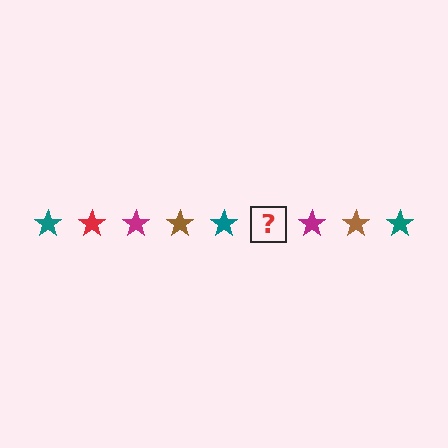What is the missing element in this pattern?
The missing element is a red star.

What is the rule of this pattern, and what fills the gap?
The rule is that the pattern cycles through teal, red, magenta, brown stars. The gap should be filled with a red star.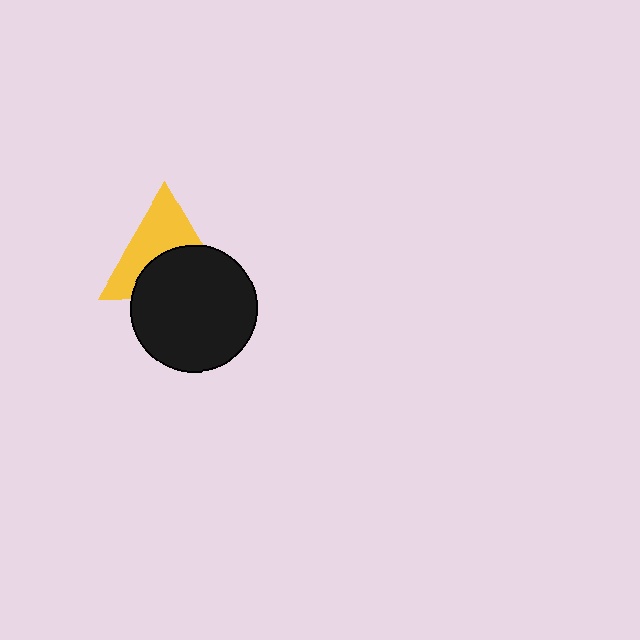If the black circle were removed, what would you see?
You would see the complete yellow triangle.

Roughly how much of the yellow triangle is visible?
About half of it is visible (roughly 51%).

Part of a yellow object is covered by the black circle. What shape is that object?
It is a triangle.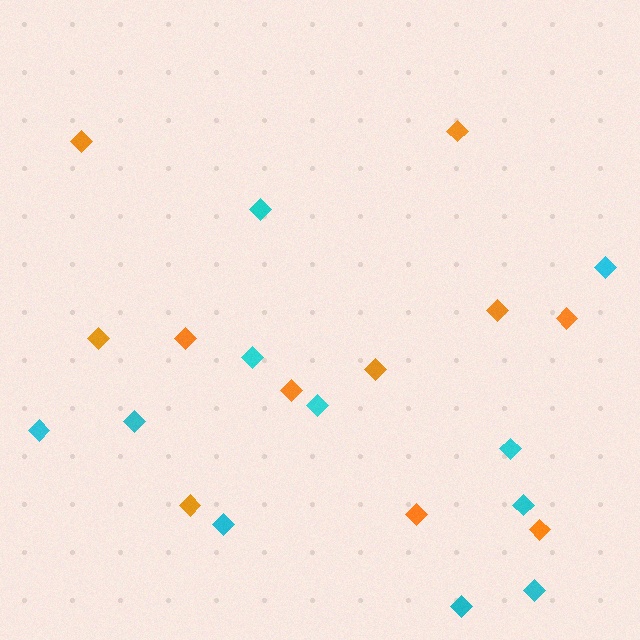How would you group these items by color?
There are 2 groups: one group of orange diamonds (11) and one group of cyan diamonds (11).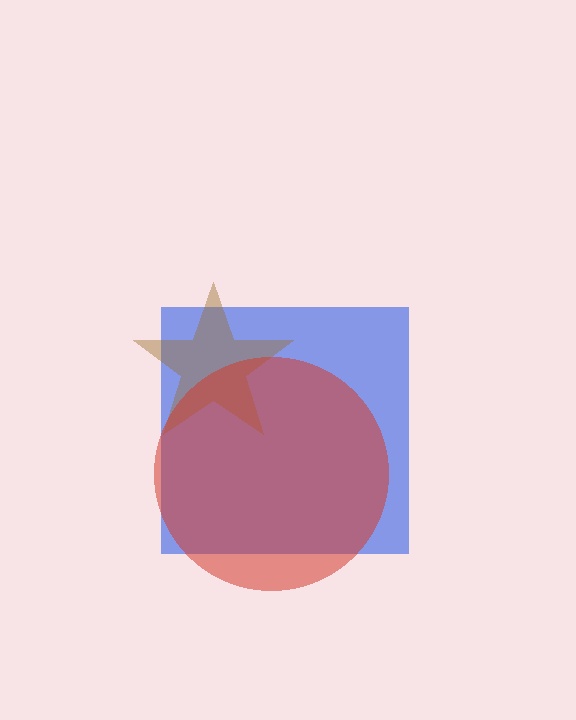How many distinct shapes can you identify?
There are 3 distinct shapes: a blue square, a brown star, a red circle.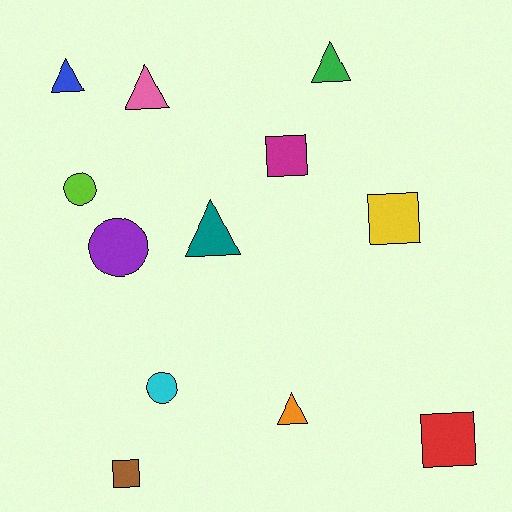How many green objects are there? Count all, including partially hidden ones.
There is 1 green object.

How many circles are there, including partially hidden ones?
There are 3 circles.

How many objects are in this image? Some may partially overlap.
There are 12 objects.